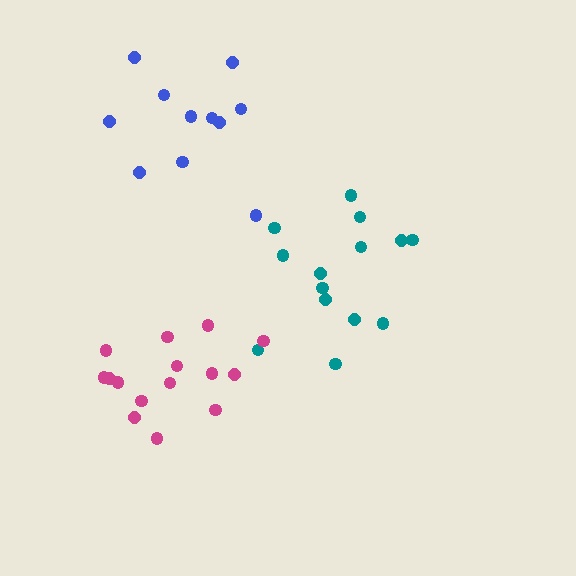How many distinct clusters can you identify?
There are 3 distinct clusters.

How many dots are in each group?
Group 1: 14 dots, Group 2: 15 dots, Group 3: 11 dots (40 total).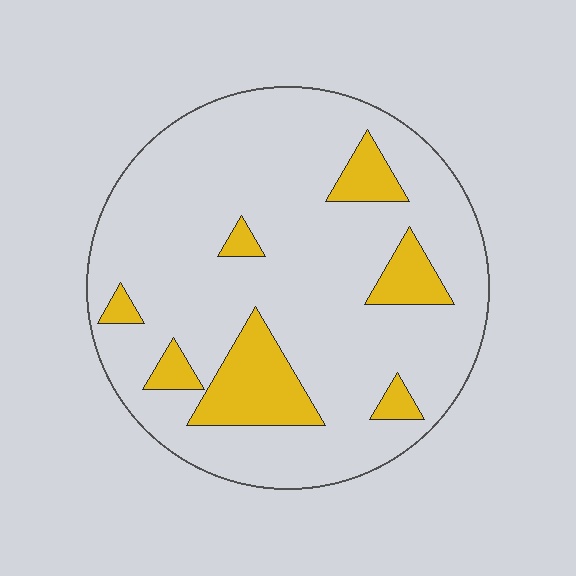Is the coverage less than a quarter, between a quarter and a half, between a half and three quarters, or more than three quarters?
Less than a quarter.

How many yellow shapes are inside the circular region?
7.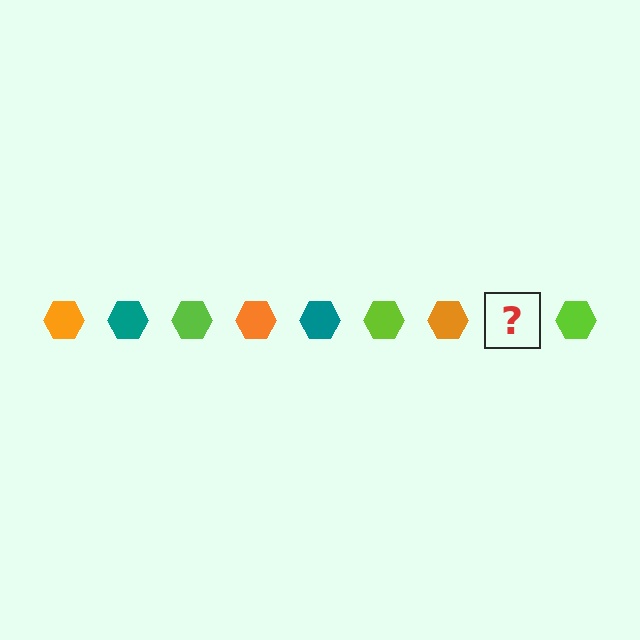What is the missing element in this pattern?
The missing element is a teal hexagon.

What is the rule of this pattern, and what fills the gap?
The rule is that the pattern cycles through orange, teal, lime hexagons. The gap should be filled with a teal hexagon.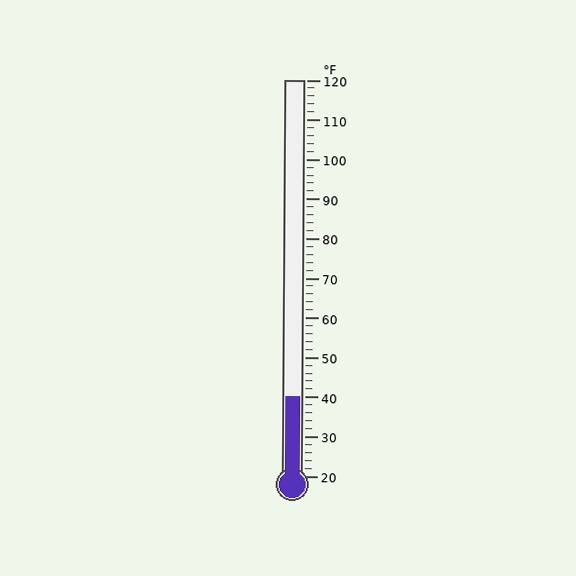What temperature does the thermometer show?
The thermometer shows approximately 40°F.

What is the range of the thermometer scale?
The thermometer scale ranges from 20°F to 120°F.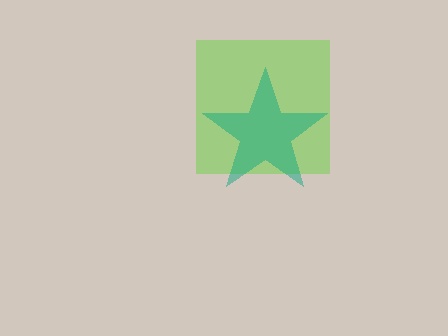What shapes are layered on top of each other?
The layered shapes are: a lime square, a teal star.